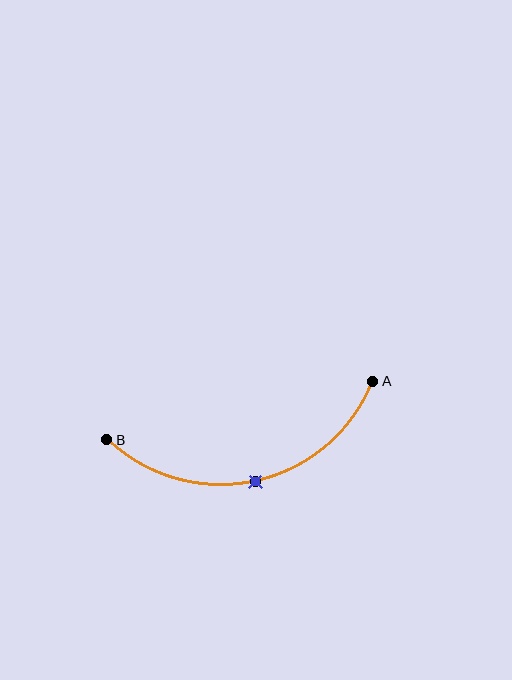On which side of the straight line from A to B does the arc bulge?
The arc bulges below the straight line connecting A and B.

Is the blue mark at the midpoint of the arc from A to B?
Yes. The blue mark lies on the arc at equal arc-length from both A and B — it is the arc midpoint.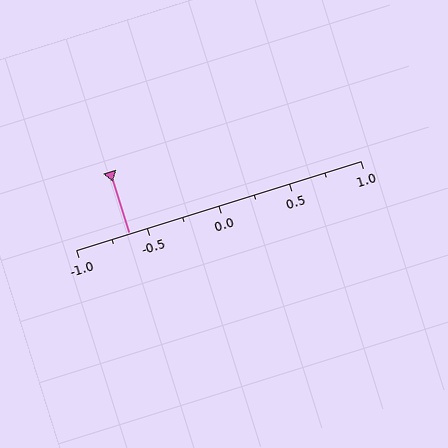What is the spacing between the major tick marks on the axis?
The major ticks are spaced 0.5 apart.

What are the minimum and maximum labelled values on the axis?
The axis runs from -1.0 to 1.0.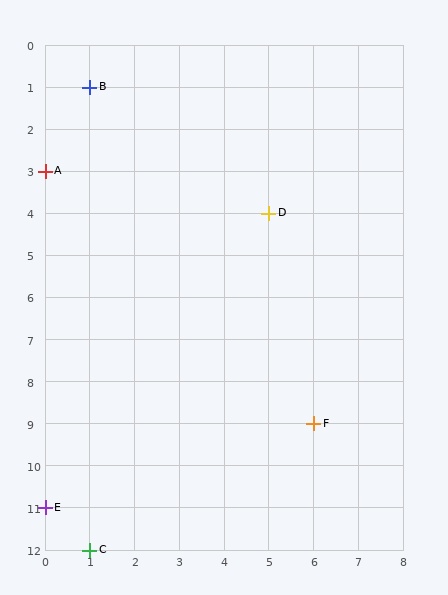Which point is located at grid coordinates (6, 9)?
Point F is at (6, 9).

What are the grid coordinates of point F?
Point F is at grid coordinates (6, 9).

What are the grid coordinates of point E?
Point E is at grid coordinates (0, 11).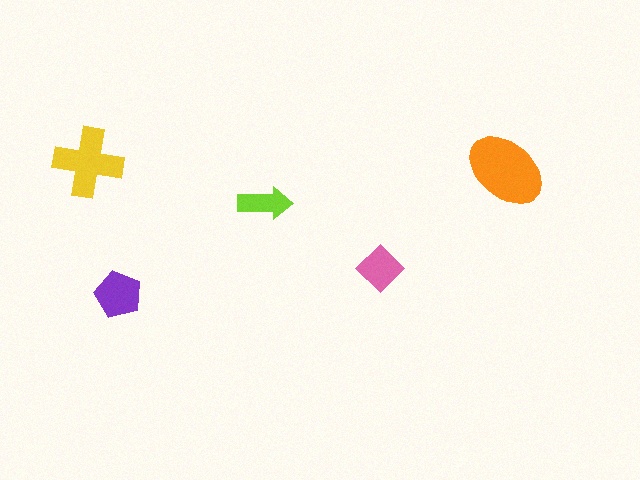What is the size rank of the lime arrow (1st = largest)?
5th.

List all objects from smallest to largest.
The lime arrow, the pink diamond, the purple pentagon, the yellow cross, the orange ellipse.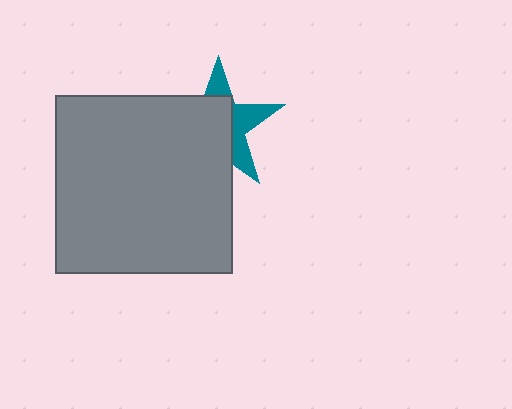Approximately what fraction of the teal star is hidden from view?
Roughly 62% of the teal star is hidden behind the gray square.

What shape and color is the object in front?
The object in front is a gray square.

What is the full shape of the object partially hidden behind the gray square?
The partially hidden object is a teal star.